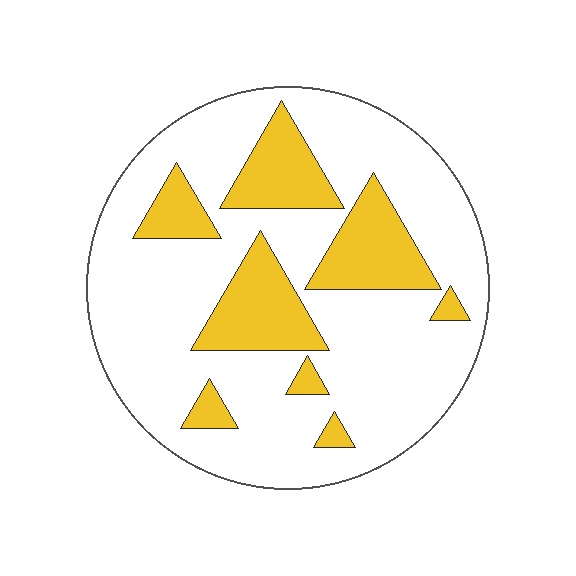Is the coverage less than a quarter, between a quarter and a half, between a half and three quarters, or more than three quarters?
Less than a quarter.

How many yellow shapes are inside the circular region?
8.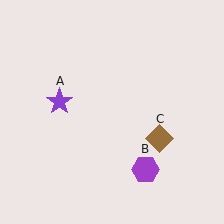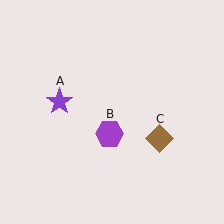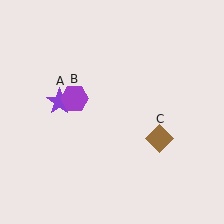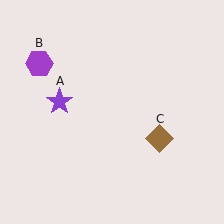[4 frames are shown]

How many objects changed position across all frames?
1 object changed position: purple hexagon (object B).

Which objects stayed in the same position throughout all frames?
Purple star (object A) and brown diamond (object C) remained stationary.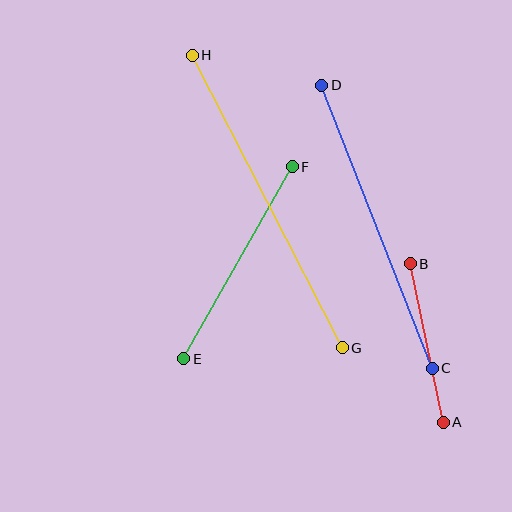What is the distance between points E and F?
The distance is approximately 221 pixels.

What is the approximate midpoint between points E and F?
The midpoint is at approximately (238, 263) pixels.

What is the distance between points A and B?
The distance is approximately 162 pixels.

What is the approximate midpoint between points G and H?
The midpoint is at approximately (267, 201) pixels.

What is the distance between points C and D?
The distance is approximately 304 pixels.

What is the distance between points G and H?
The distance is approximately 329 pixels.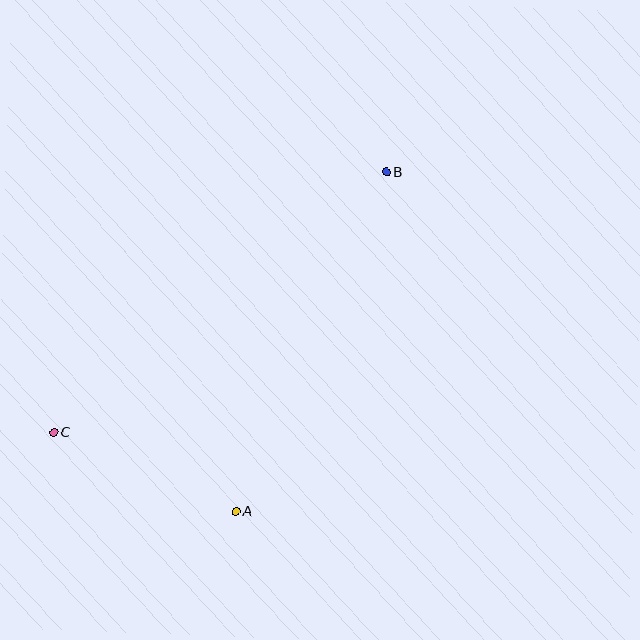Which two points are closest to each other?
Points A and C are closest to each other.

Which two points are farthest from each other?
Points B and C are farthest from each other.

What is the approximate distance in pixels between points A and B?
The distance between A and B is approximately 371 pixels.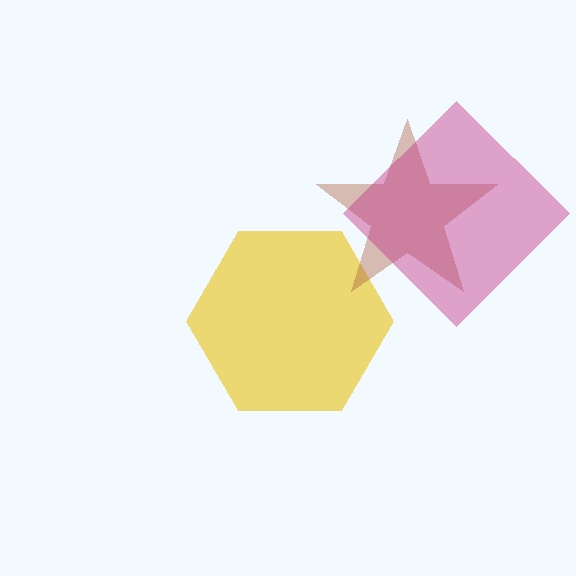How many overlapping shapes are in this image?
There are 3 overlapping shapes in the image.